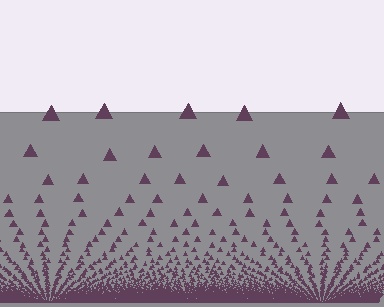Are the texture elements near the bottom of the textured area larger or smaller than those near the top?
Smaller. The gradient is inverted — elements near the bottom are smaller and denser.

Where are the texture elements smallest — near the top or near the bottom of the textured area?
Near the bottom.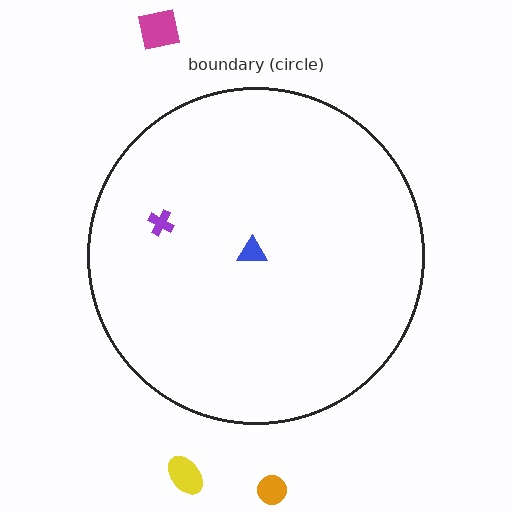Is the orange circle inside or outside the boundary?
Outside.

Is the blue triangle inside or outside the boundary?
Inside.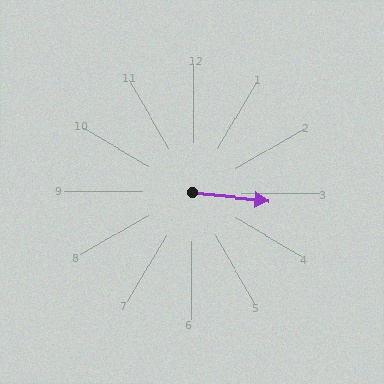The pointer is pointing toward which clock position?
Roughly 3 o'clock.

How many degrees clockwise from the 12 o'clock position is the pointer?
Approximately 96 degrees.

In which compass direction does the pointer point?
East.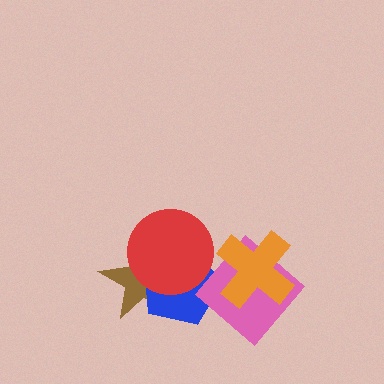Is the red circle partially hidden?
No, no other shape covers it.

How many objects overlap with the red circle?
2 objects overlap with the red circle.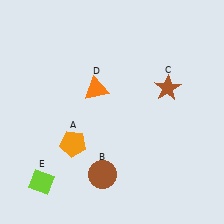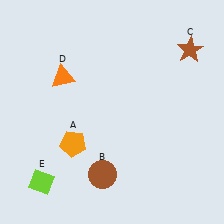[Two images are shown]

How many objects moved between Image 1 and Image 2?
2 objects moved between the two images.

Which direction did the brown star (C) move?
The brown star (C) moved up.